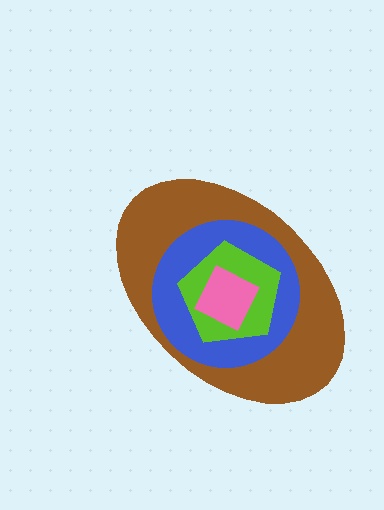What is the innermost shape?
The pink square.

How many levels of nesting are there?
4.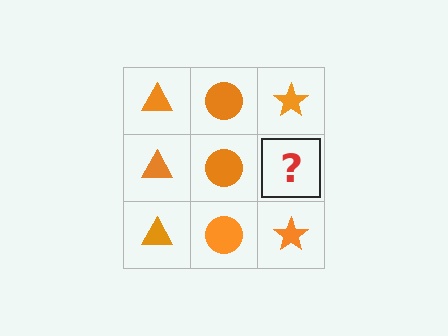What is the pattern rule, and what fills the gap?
The rule is that each column has a consistent shape. The gap should be filled with an orange star.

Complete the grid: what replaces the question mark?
The question mark should be replaced with an orange star.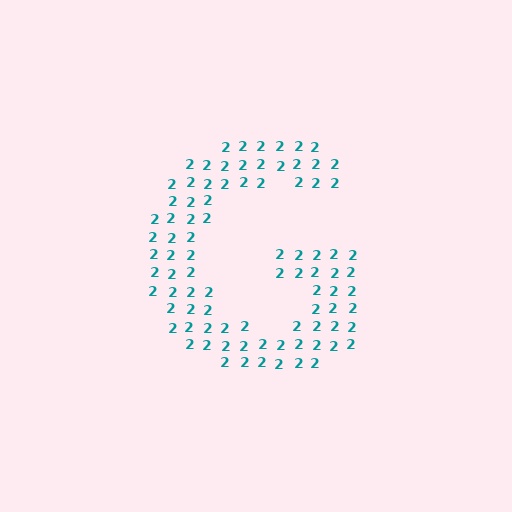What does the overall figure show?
The overall figure shows the letter G.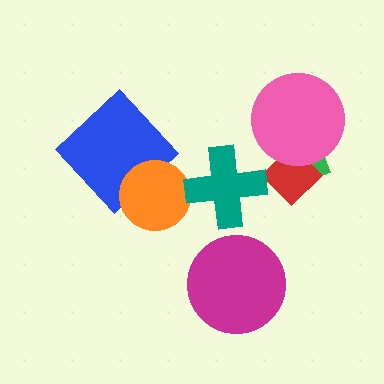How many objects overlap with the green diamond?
2 objects overlap with the green diamond.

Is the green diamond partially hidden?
Yes, it is partially covered by another shape.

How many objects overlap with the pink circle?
2 objects overlap with the pink circle.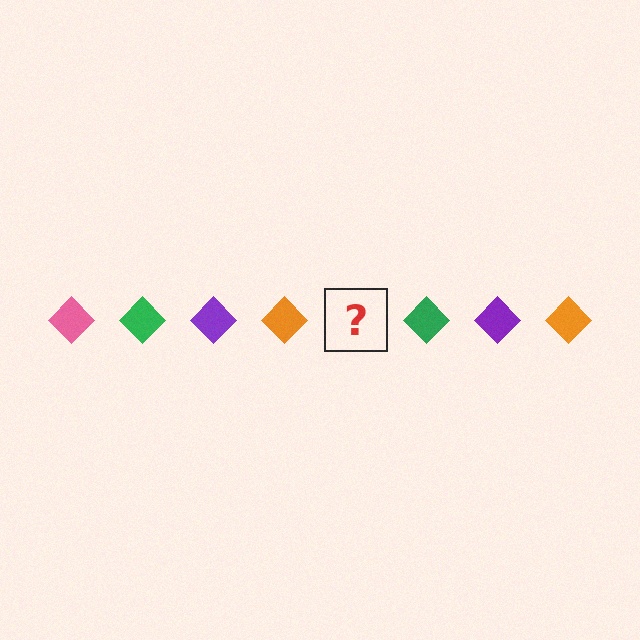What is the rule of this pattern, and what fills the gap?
The rule is that the pattern cycles through pink, green, purple, orange diamonds. The gap should be filled with a pink diamond.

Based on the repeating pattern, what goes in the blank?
The blank should be a pink diamond.